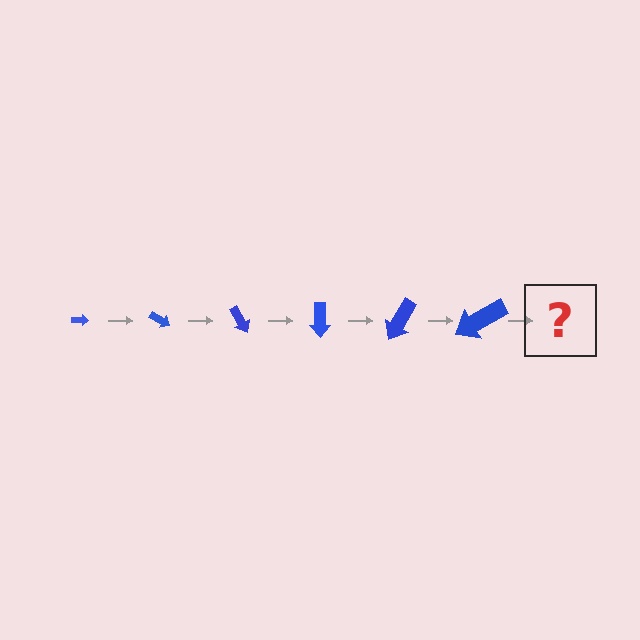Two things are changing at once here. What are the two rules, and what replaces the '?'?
The two rules are that the arrow grows larger each step and it rotates 30 degrees each step. The '?' should be an arrow, larger than the previous one and rotated 180 degrees from the start.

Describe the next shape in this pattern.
It should be an arrow, larger than the previous one and rotated 180 degrees from the start.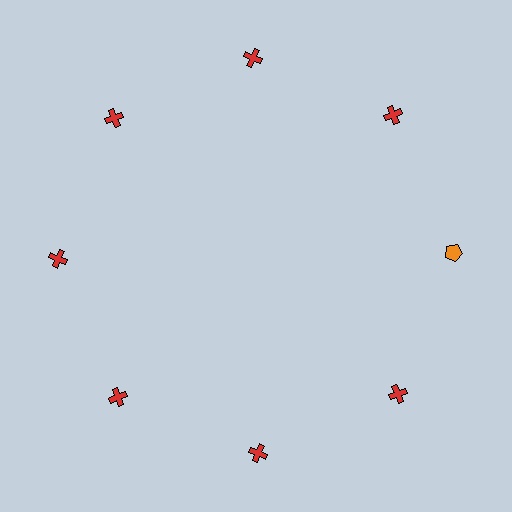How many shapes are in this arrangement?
There are 8 shapes arranged in a ring pattern.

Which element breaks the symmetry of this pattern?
The orange pentagon at roughly the 3 o'clock position breaks the symmetry. All other shapes are red crosses.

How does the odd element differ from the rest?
It differs in both color (orange instead of red) and shape (pentagon instead of cross).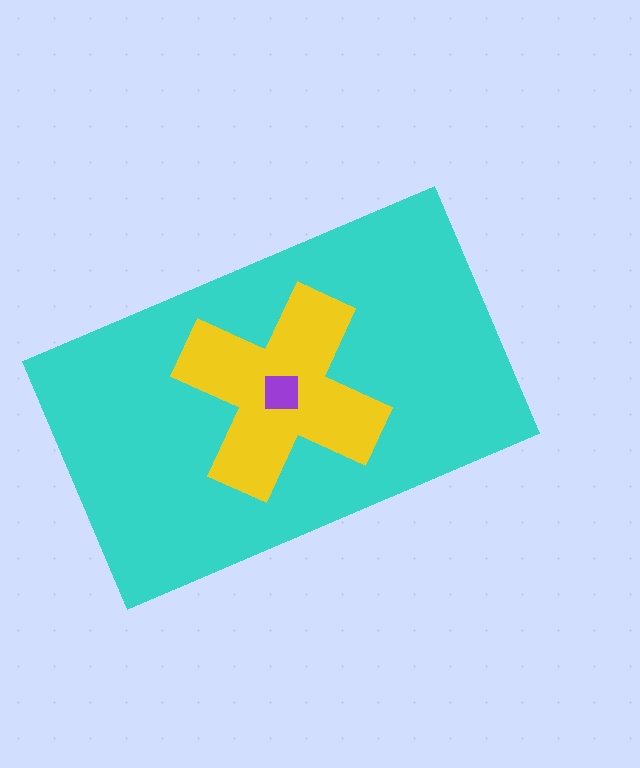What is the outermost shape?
The cyan rectangle.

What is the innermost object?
The purple square.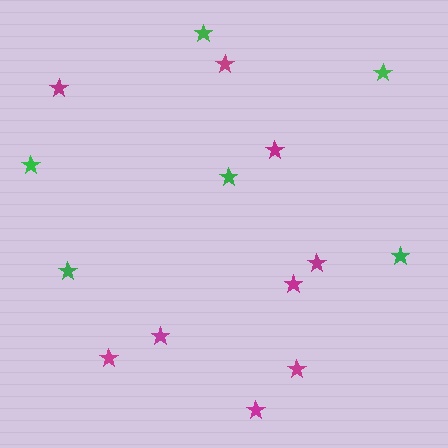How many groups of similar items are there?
There are 2 groups: one group of green stars (6) and one group of magenta stars (9).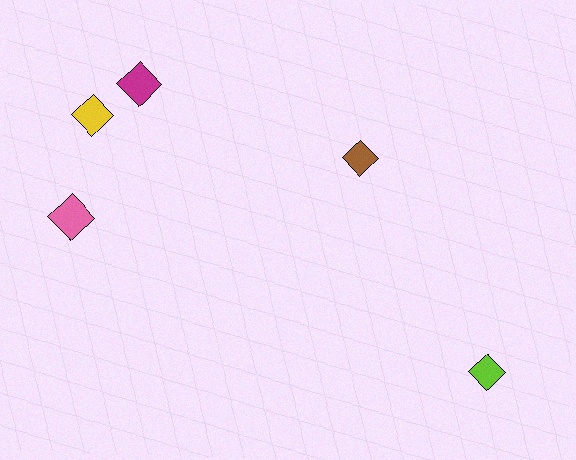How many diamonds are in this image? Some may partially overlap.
There are 5 diamonds.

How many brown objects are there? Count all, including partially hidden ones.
There is 1 brown object.